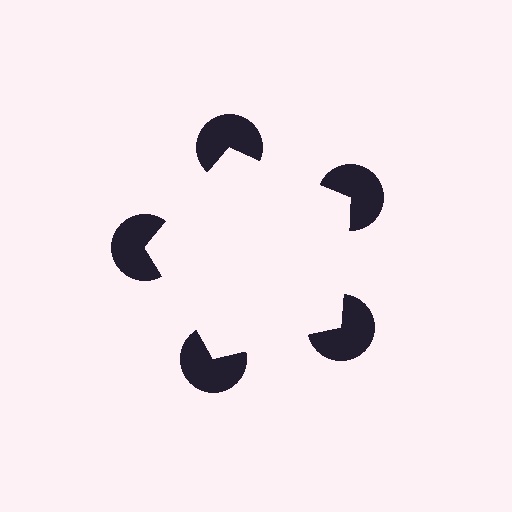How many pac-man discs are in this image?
There are 5 — one at each vertex of the illusory pentagon.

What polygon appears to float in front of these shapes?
An illusory pentagon — its edges are inferred from the aligned wedge cuts in the pac-man discs, not physically drawn.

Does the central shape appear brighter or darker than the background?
It typically appears slightly brighter than the background, even though no actual brightness change is drawn.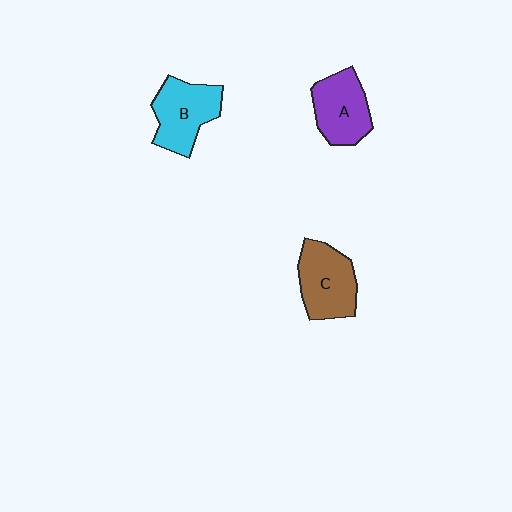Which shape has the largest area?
Shape C (brown).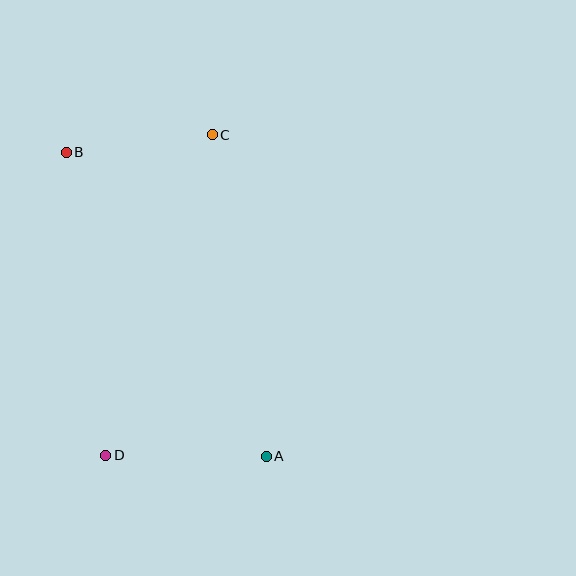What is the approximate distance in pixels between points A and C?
The distance between A and C is approximately 326 pixels.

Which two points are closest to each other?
Points B and C are closest to each other.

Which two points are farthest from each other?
Points A and B are farthest from each other.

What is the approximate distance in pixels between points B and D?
The distance between B and D is approximately 306 pixels.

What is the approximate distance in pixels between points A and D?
The distance between A and D is approximately 161 pixels.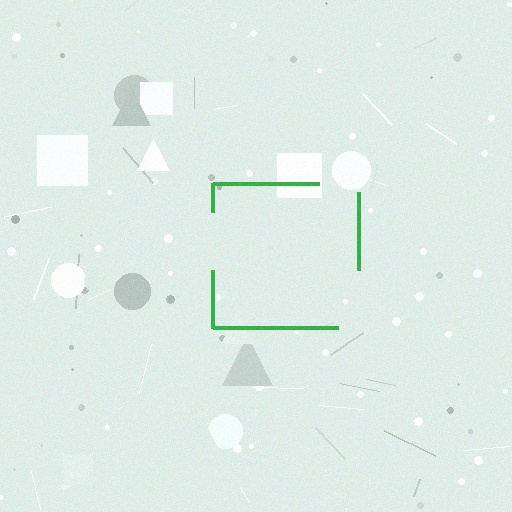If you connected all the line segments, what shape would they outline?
They would outline a square.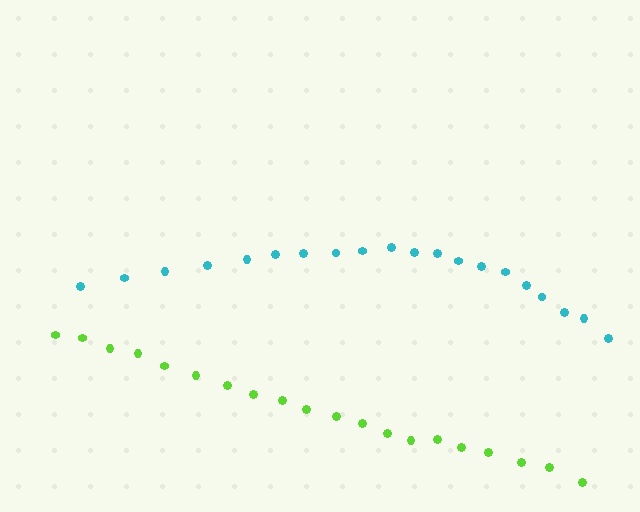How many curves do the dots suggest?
There are 2 distinct paths.